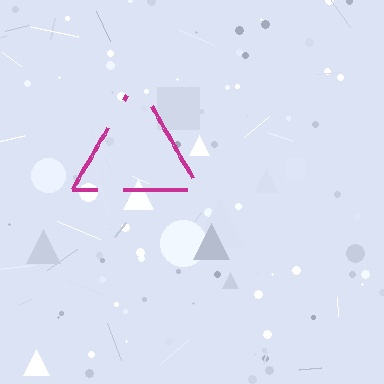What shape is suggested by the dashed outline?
The dashed outline suggests a triangle.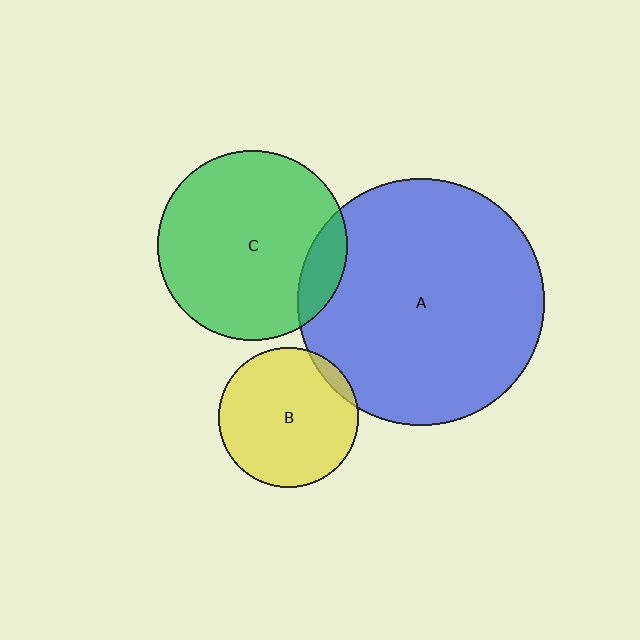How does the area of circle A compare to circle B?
Approximately 3.1 times.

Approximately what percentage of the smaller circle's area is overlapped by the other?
Approximately 5%.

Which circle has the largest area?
Circle A (blue).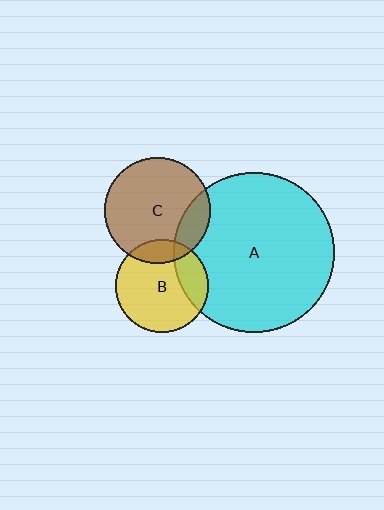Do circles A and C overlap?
Yes.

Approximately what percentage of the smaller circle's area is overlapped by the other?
Approximately 15%.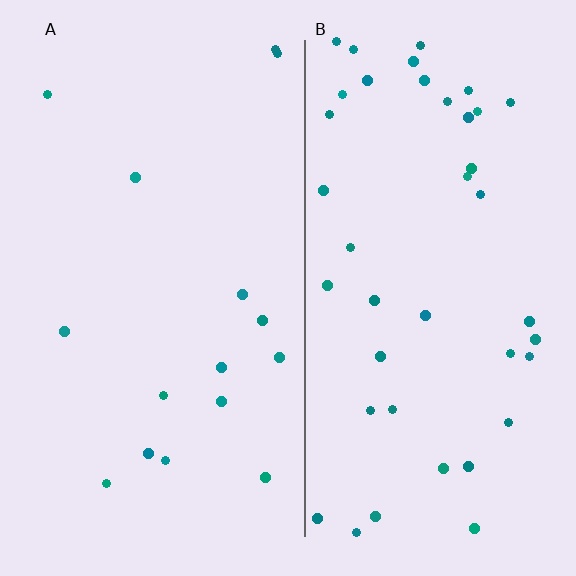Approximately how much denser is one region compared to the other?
Approximately 2.7× — region B over region A.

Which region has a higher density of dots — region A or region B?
B (the right).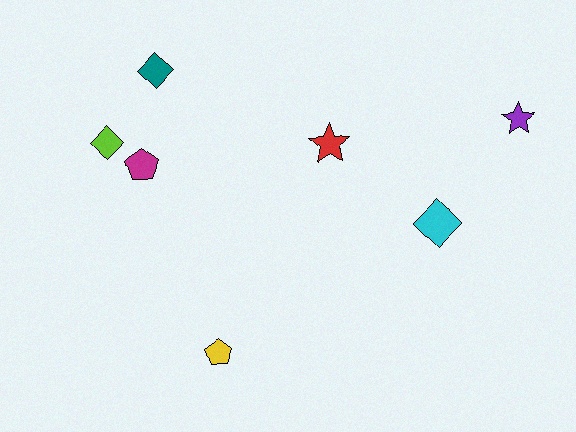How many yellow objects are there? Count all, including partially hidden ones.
There is 1 yellow object.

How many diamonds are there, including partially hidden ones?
There are 3 diamonds.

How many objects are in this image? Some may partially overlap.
There are 7 objects.